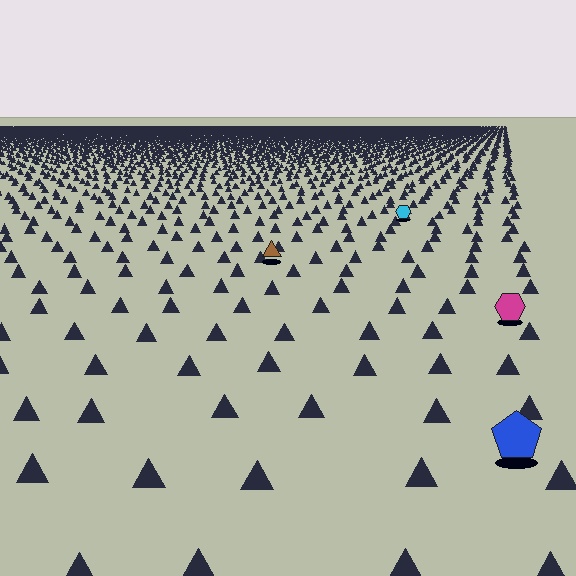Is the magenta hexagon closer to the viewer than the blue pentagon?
No. The blue pentagon is closer — you can tell from the texture gradient: the ground texture is coarser near it.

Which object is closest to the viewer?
The blue pentagon is closest. The texture marks near it are larger and more spread out.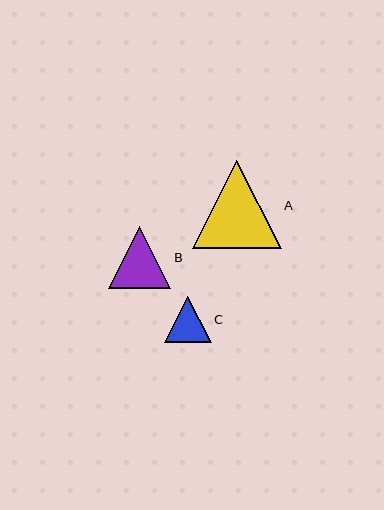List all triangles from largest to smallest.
From largest to smallest: A, B, C.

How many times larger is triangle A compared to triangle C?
Triangle A is approximately 1.9 times the size of triangle C.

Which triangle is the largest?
Triangle A is the largest with a size of approximately 89 pixels.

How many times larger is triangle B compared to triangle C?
Triangle B is approximately 1.3 times the size of triangle C.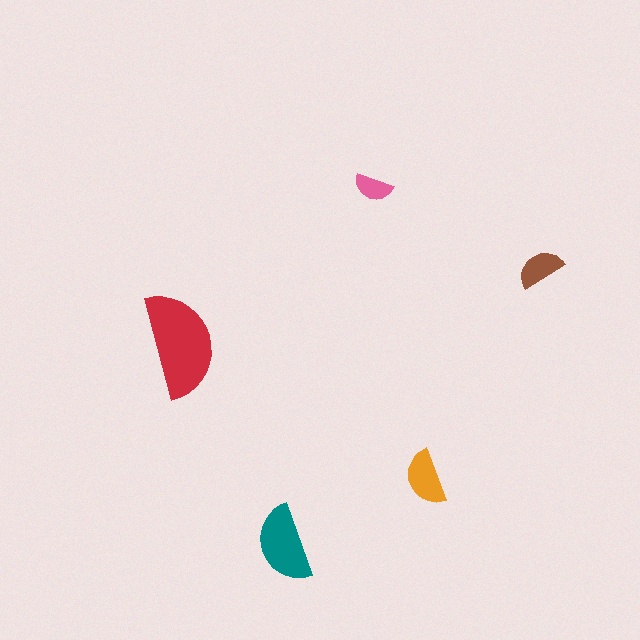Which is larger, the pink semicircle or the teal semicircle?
The teal one.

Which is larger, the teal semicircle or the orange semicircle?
The teal one.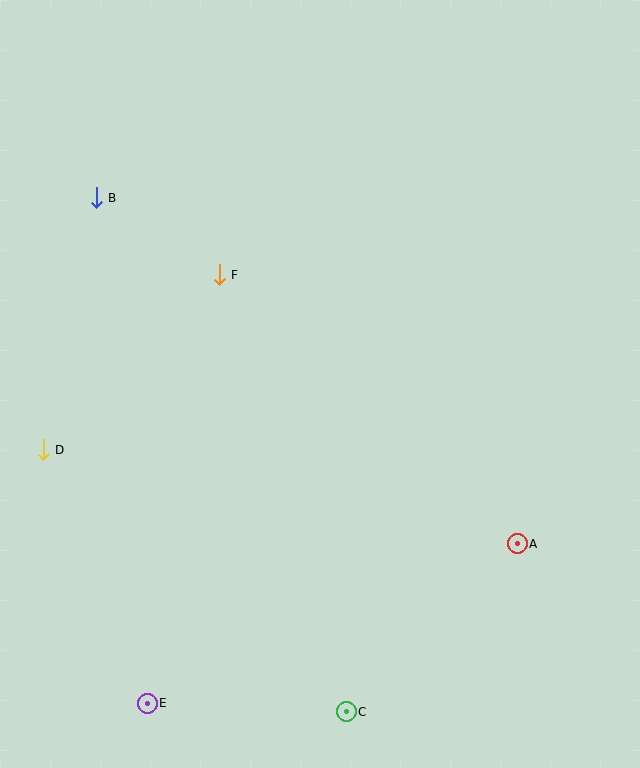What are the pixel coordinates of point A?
Point A is at (517, 544).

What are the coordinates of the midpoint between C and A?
The midpoint between C and A is at (432, 628).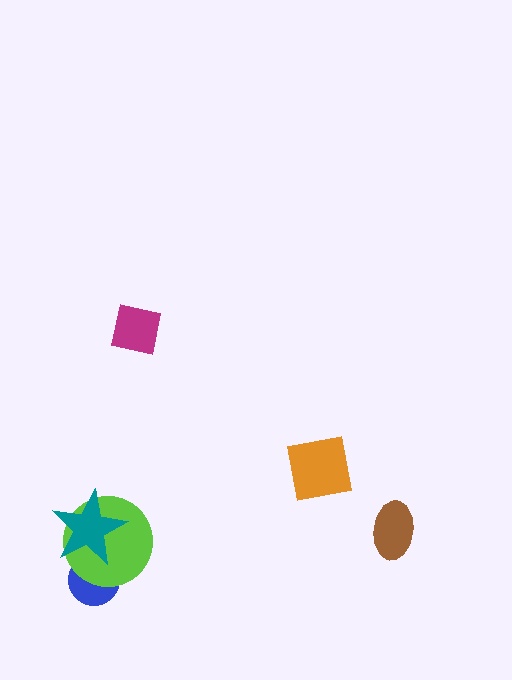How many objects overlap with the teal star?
2 objects overlap with the teal star.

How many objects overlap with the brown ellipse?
0 objects overlap with the brown ellipse.